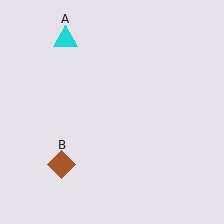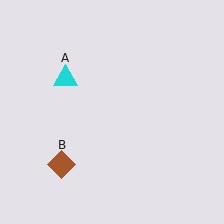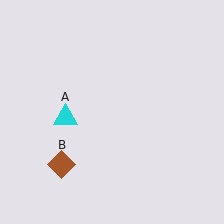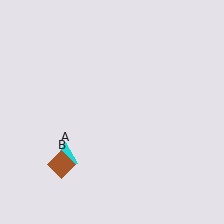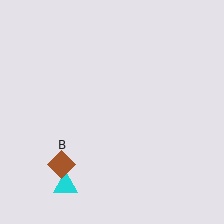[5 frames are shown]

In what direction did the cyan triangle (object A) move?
The cyan triangle (object A) moved down.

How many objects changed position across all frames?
1 object changed position: cyan triangle (object A).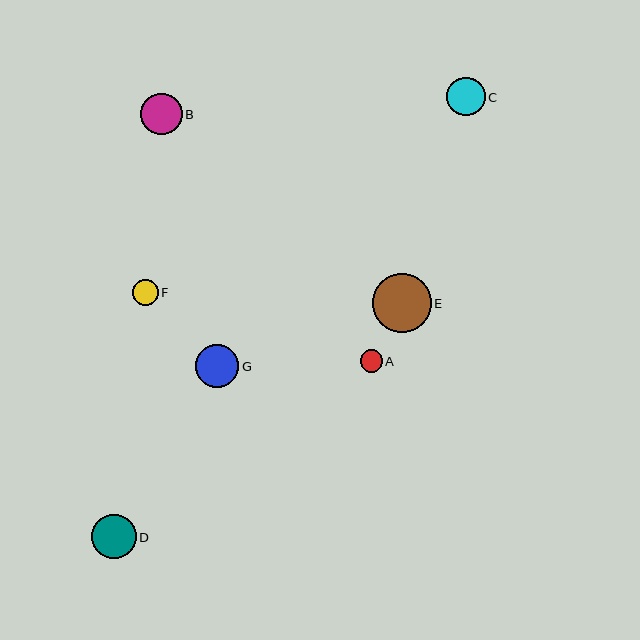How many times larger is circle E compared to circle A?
Circle E is approximately 2.7 times the size of circle A.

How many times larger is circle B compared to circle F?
Circle B is approximately 1.6 times the size of circle F.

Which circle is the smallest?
Circle A is the smallest with a size of approximately 22 pixels.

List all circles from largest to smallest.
From largest to smallest: E, D, G, B, C, F, A.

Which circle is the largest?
Circle E is the largest with a size of approximately 59 pixels.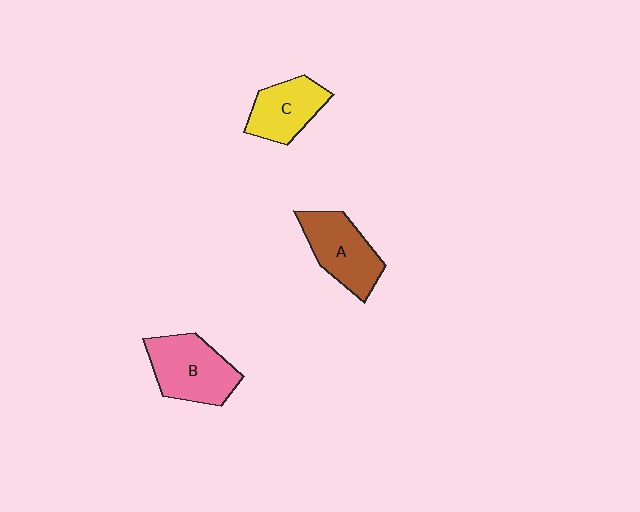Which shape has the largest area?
Shape B (pink).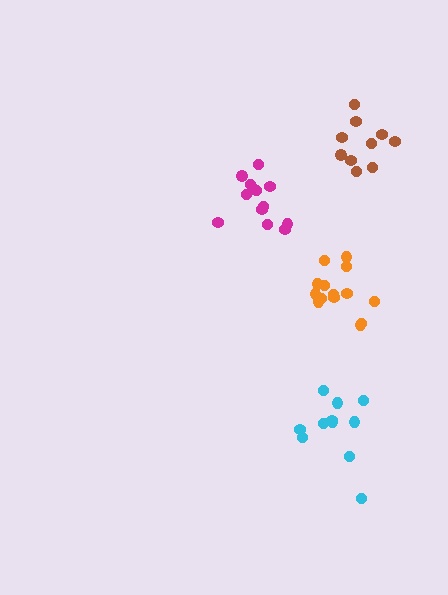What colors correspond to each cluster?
The clusters are colored: cyan, magenta, orange, brown.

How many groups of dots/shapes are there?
There are 4 groups.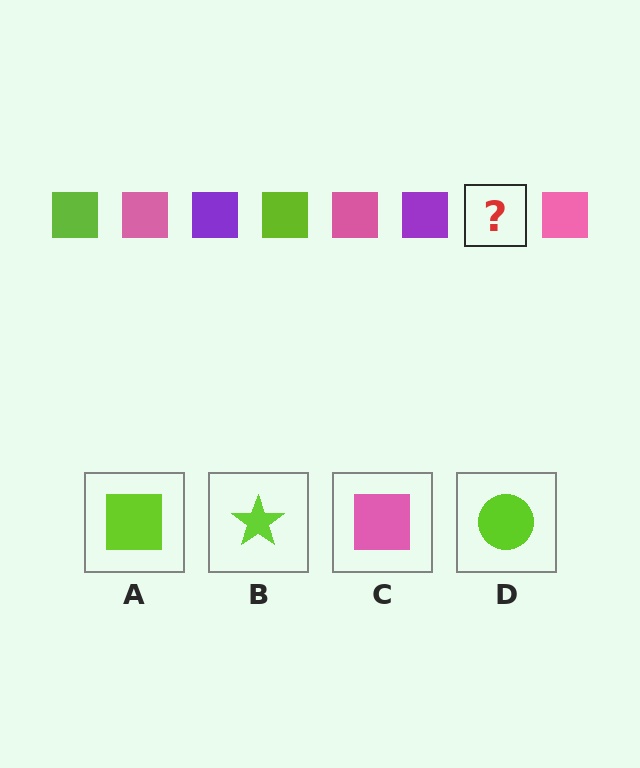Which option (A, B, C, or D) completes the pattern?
A.